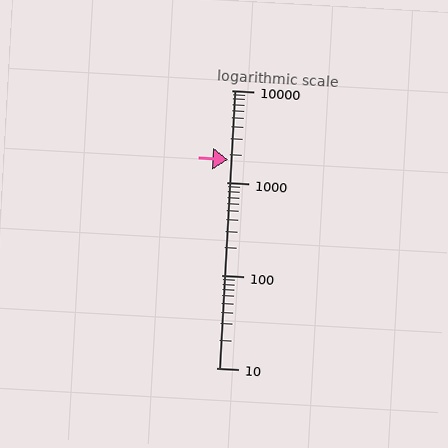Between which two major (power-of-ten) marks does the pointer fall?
The pointer is between 1000 and 10000.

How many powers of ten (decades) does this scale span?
The scale spans 3 decades, from 10 to 10000.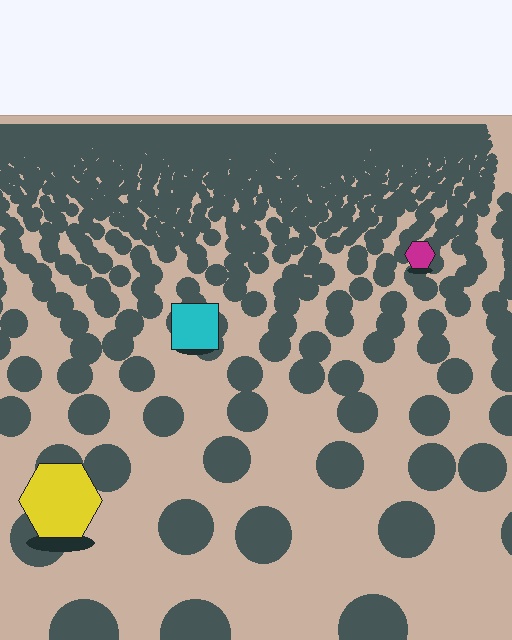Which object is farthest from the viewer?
The magenta hexagon is farthest from the viewer. It appears smaller and the ground texture around it is denser.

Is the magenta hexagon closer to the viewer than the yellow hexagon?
No. The yellow hexagon is closer — you can tell from the texture gradient: the ground texture is coarser near it.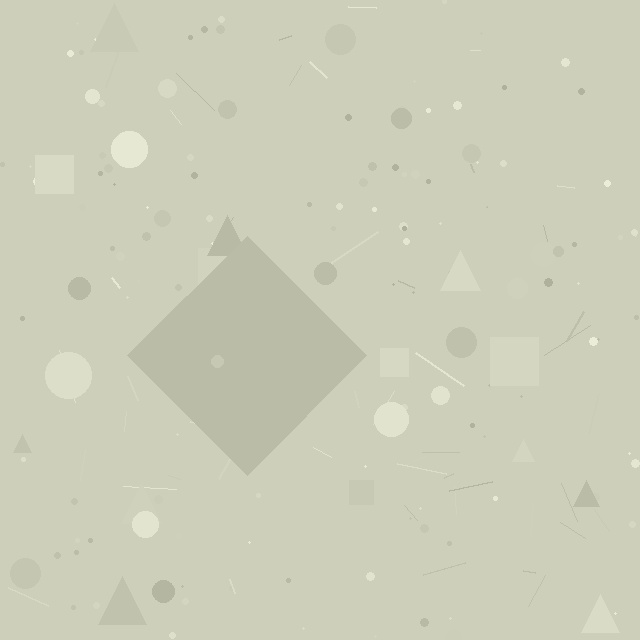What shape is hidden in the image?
A diamond is hidden in the image.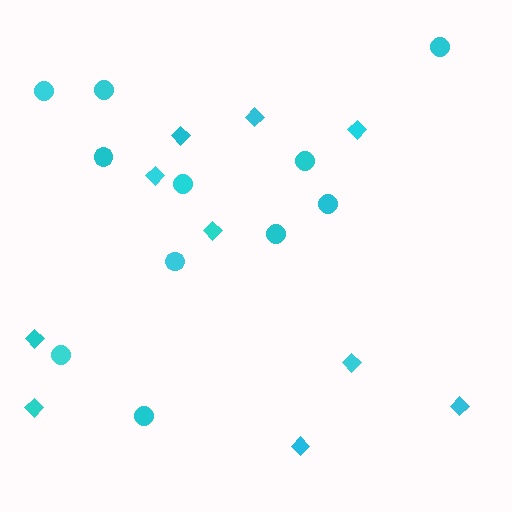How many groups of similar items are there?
There are 2 groups: one group of circles (11) and one group of diamonds (10).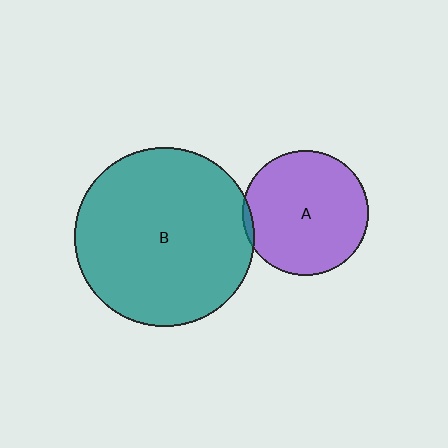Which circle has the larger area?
Circle B (teal).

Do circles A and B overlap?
Yes.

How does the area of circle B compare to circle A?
Approximately 2.0 times.